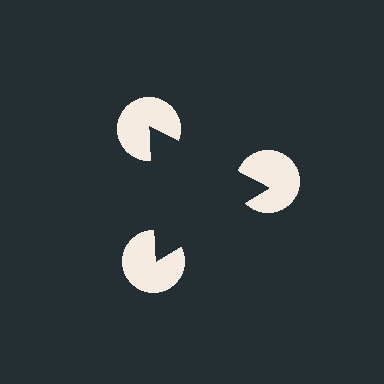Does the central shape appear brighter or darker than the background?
It typically appears slightly darker than the background, even though no actual brightness change is drawn.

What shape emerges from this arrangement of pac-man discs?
An illusory triangle — its edges are inferred from the aligned wedge cuts in the pac-man discs, not physically drawn.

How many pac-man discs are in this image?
There are 3 — one at each vertex of the illusory triangle.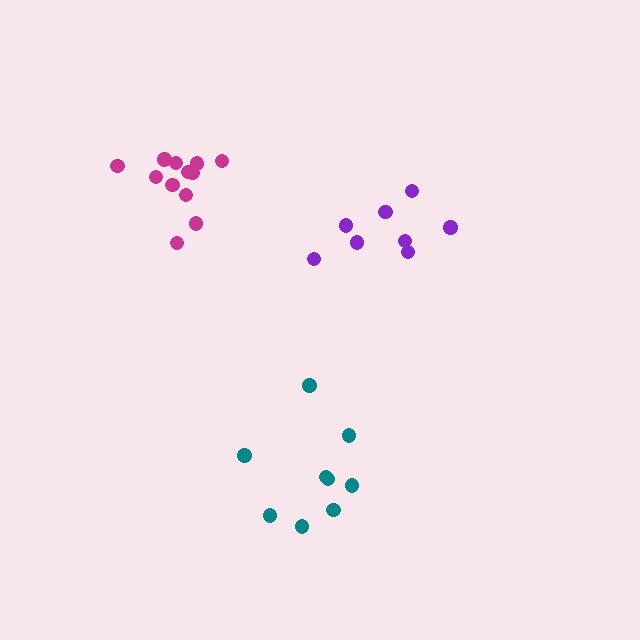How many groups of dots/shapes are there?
There are 3 groups.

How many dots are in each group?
Group 1: 9 dots, Group 2: 8 dots, Group 3: 12 dots (29 total).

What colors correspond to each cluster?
The clusters are colored: teal, purple, magenta.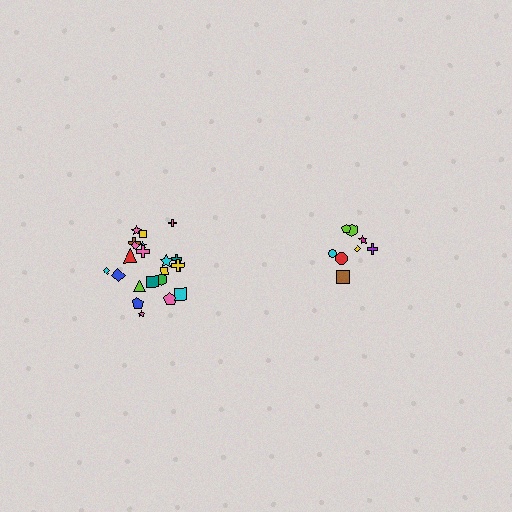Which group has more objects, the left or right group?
The left group.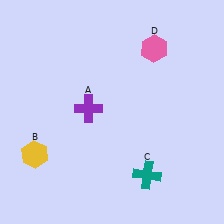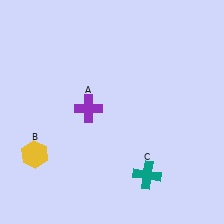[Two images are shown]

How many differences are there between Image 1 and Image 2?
There is 1 difference between the two images.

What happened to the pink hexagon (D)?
The pink hexagon (D) was removed in Image 2. It was in the top-right area of Image 1.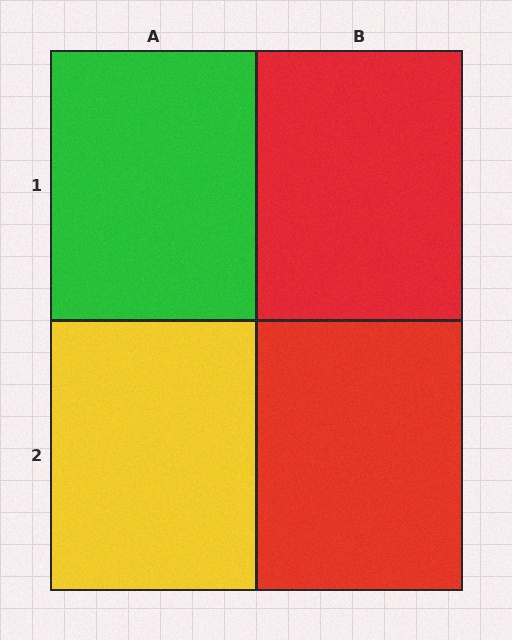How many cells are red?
2 cells are red.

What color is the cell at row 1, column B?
Red.